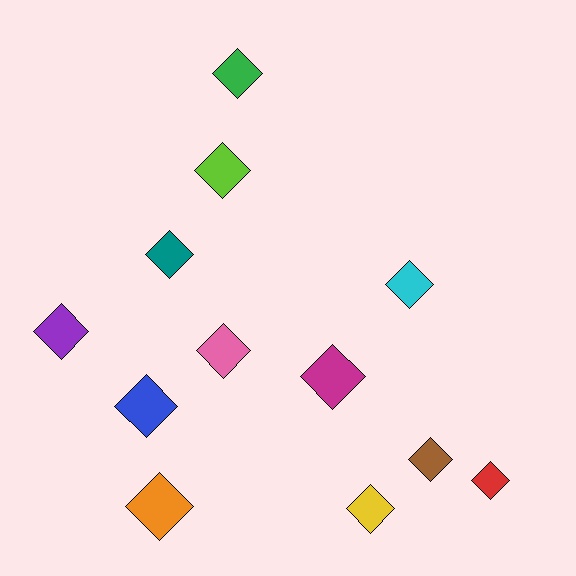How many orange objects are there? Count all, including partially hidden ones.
There is 1 orange object.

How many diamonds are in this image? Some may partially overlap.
There are 12 diamonds.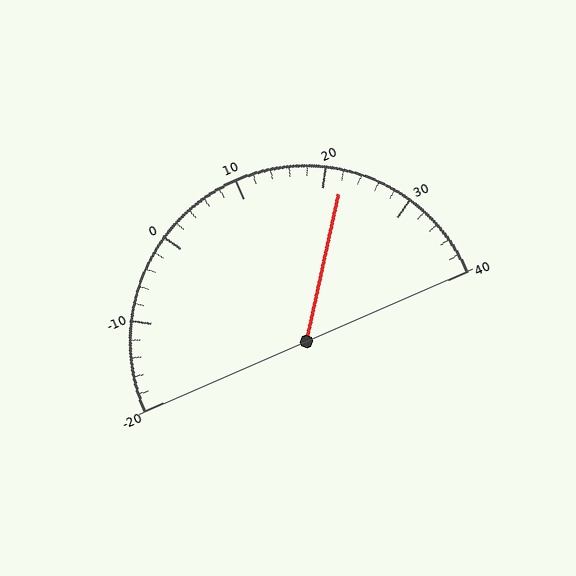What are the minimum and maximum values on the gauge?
The gauge ranges from -20 to 40.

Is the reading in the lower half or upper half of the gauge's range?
The reading is in the upper half of the range (-20 to 40).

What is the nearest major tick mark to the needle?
The nearest major tick mark is 20.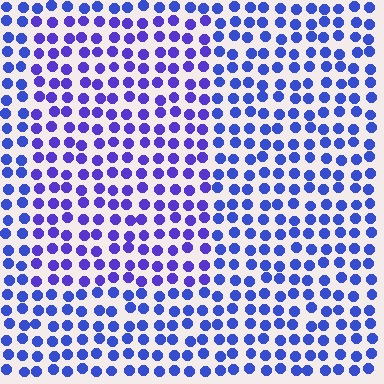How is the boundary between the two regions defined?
The boundary is defined purely by a slight shift in hue (about 23 degrees). Spacing, size, and orientation are identical on both sides.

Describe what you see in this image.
The image is filled with small blue elements in a uniform arrangement. A rectangle-shaped region is visible where the elements are tinted to a slightly different hue, forming a subtle color boundary.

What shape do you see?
I see a rectangle.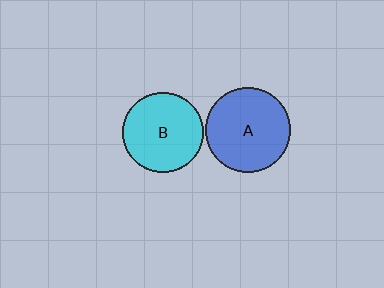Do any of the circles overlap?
No, none of the circles overlap.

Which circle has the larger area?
Circle A (blue).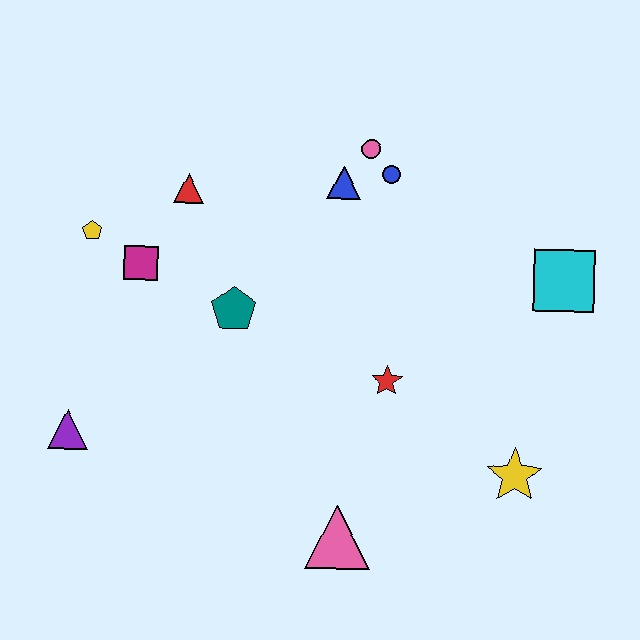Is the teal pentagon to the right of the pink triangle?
No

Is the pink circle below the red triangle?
No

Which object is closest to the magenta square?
The yellow pentagon is closest to the magenta square.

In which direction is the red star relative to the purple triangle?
The red star is to the right of the purple triangle.